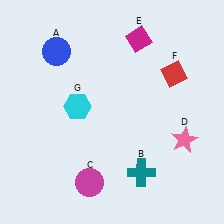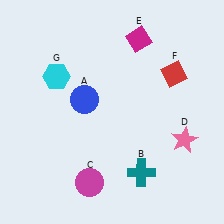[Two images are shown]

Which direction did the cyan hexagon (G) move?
The cyan hexagon (G) moved up.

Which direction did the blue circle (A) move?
The blue circle (A) moved down.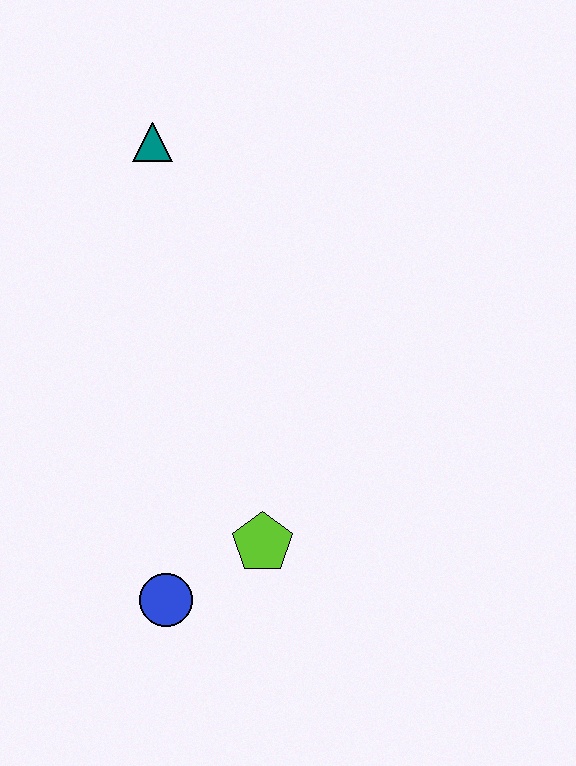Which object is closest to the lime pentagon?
The blue circle is closest to the lime pentagon.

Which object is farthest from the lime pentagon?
The teal triangle is farthest from the lime pentagon.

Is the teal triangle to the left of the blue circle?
Yes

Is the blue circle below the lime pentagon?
Yes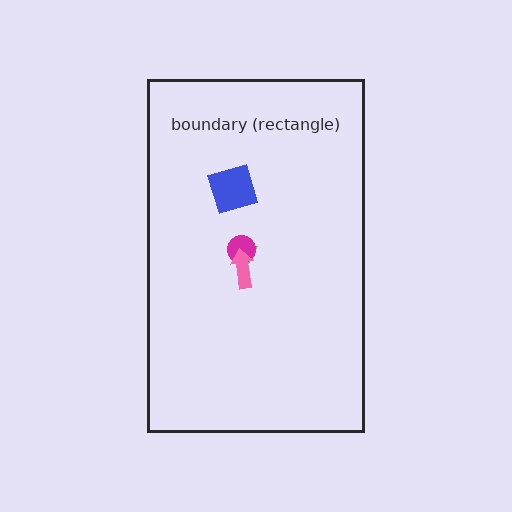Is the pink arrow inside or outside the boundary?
Inside.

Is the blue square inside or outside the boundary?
Inside.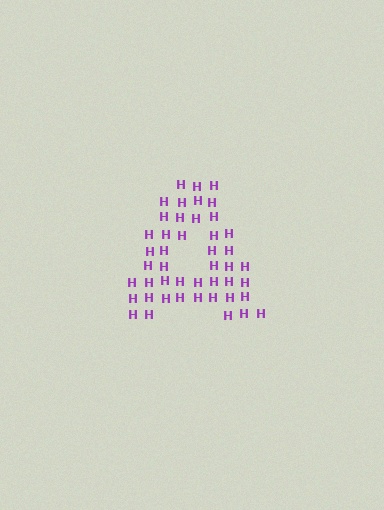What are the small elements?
The small elements are letter H's.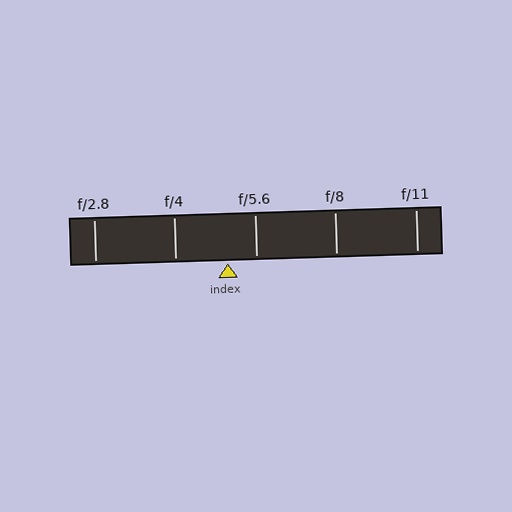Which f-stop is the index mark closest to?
The index mark is closest to f/5.6.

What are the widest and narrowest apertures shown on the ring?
The widest aperture shown is f/2.8 and the narrowest is f/11.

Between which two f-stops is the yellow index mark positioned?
The index mark is between f/4 and f/5.6.